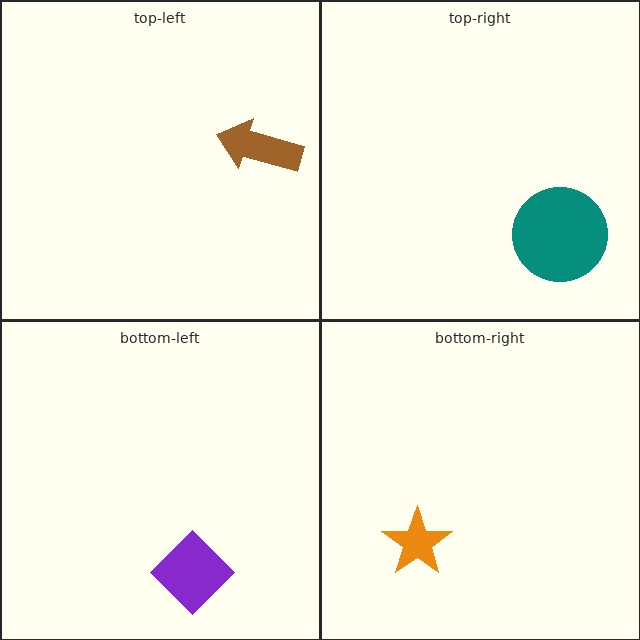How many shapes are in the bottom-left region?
1.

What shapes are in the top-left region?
The brown arrow.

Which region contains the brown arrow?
The top-left region.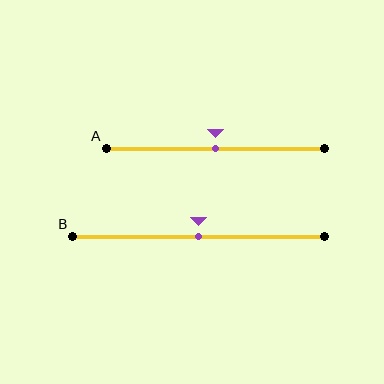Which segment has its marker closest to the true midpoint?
Segment A has its marker closest to the true midpoint.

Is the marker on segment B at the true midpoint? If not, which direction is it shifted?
Yes, the marker on segment B is at the true midpoint.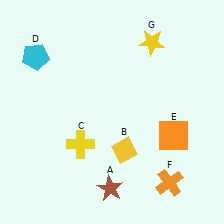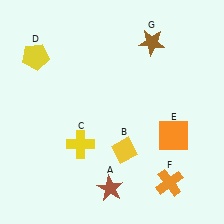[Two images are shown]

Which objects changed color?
D changed from cyan to yellow. G changed from yellow to brown.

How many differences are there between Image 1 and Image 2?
There are 2 differences between the two images.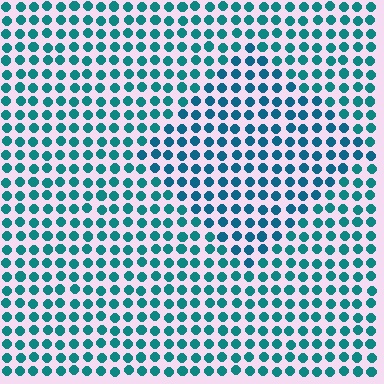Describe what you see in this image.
The image is filled with small teal elements in a uniform arrangement. A diamond-shaped region is visible where the elements are tinted to a slightly different hue, forming a subtle color boundary.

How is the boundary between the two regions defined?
The boundary is defined purely by a slight shift in hue (about 19 degrees). Spacing, size, and orientation are identical on both sides.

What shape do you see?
I see a diamond.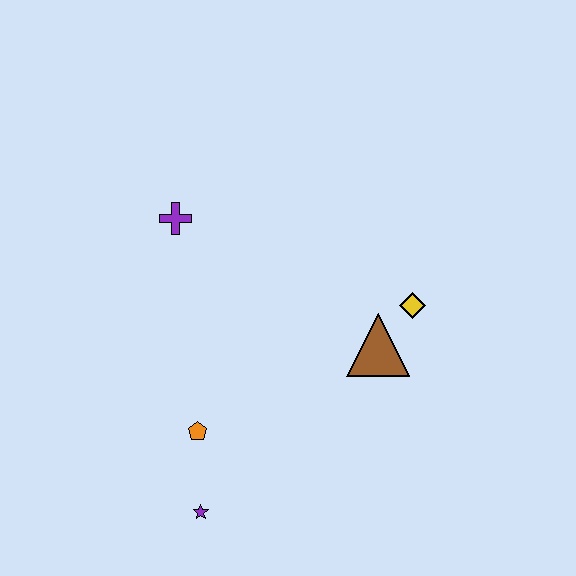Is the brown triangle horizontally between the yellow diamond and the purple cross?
Yes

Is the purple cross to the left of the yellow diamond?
Yes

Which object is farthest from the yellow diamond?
The purple star is farthest from the yellow diamond.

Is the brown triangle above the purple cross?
No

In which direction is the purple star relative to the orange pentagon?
The purple star is below the orange pentagon.